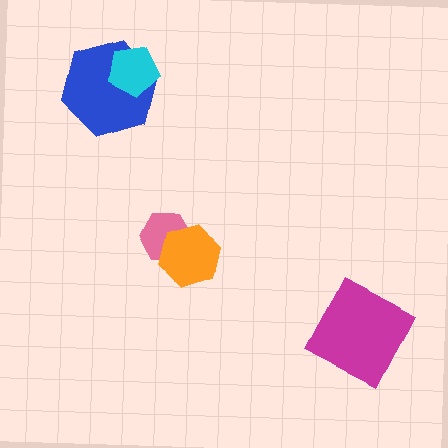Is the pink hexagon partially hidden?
Yes, it is partially covered by another shape.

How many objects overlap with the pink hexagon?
1 object overlaps with the pink hexagon.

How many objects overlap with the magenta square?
0 objects overlap with the magenta square.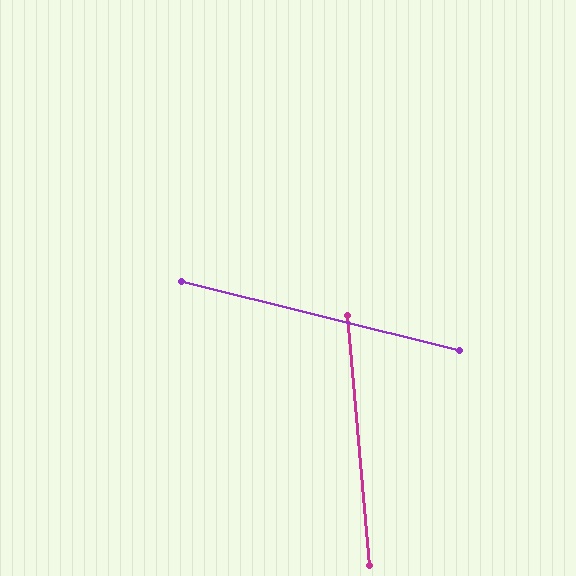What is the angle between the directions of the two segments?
Approximately 71 degrees.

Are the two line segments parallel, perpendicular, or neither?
Neither parallel nor perpendicular — they differ by about 71°.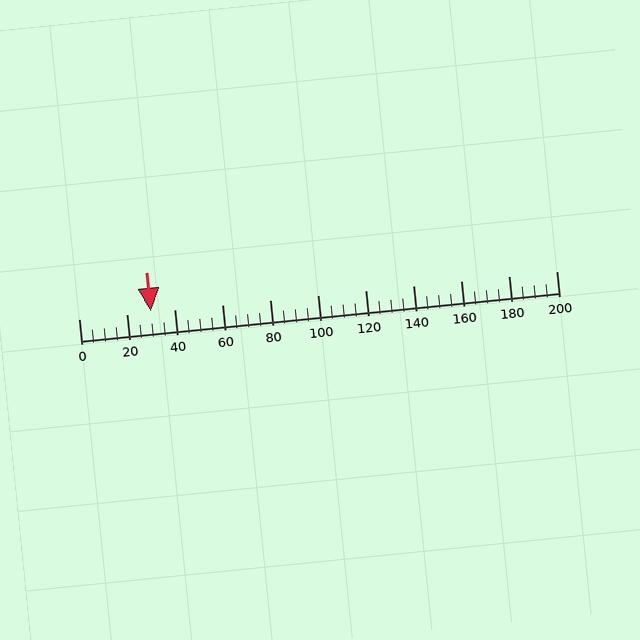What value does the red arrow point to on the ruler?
The red arrow points to approximately 30.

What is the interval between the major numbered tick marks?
The major tick marks are spaced 20 units apart.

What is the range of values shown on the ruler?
The ruler shows values from 0 to 200.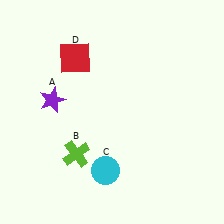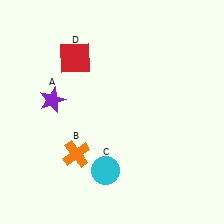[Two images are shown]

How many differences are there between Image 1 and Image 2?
There is 1 difference between the two images.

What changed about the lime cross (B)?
In Image 1, B is lime. In Image 2, it changed to orange.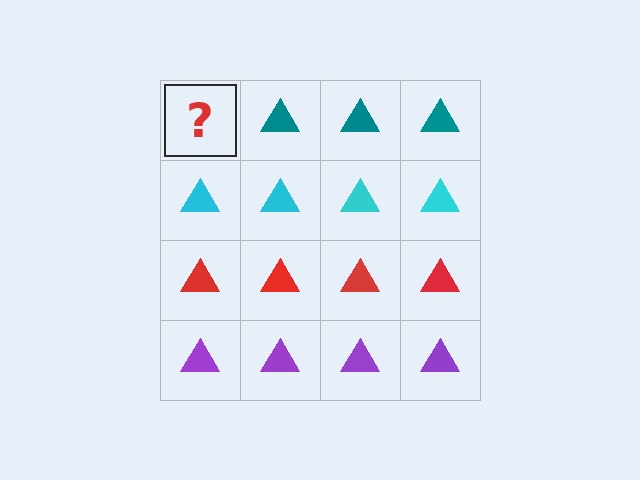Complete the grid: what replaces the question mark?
The question mark should be replaced with a teal triangle.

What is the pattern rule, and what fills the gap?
The rule is that each row has a consistent color. The gap should be filled with a teal triangle.